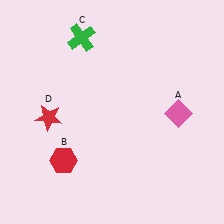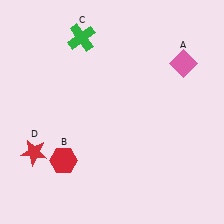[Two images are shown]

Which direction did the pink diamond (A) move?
The pink diamond (A) moved up.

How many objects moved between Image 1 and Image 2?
2 objects moved between the two images.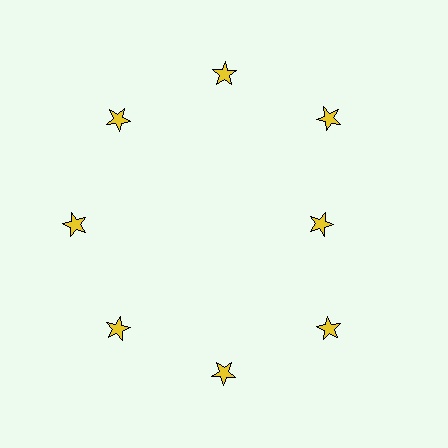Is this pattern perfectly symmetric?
No. The 8 yellow stars are arranged in a ring, but one element near the 3 o'clock position is pulled inward toward the center, breaking the 8-fold rotational symmetry.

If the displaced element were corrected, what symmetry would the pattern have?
It would have 8-fold rotational symmetry — the pattern would map onto itself every 45 degrees.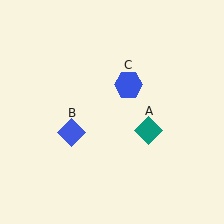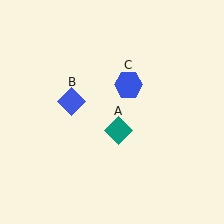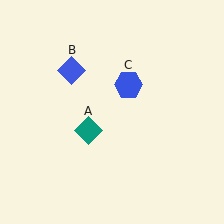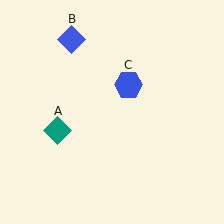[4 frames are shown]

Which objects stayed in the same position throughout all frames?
Blue hexagon (object C) remained stationary.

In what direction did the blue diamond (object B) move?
The blue diamond (object B) moved up.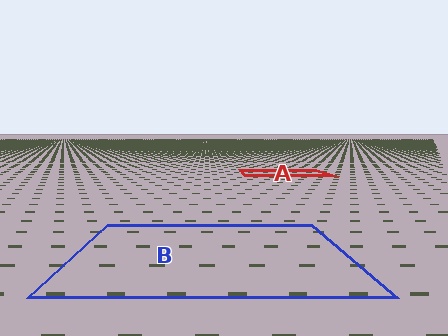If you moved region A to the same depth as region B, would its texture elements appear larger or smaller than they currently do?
They would appear larger. At a closer depth, the same texture elements are projected at a bigger on-screen size.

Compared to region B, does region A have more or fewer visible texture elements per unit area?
Region A has more texture elements per unit area — they are packed more densely because it is farther away.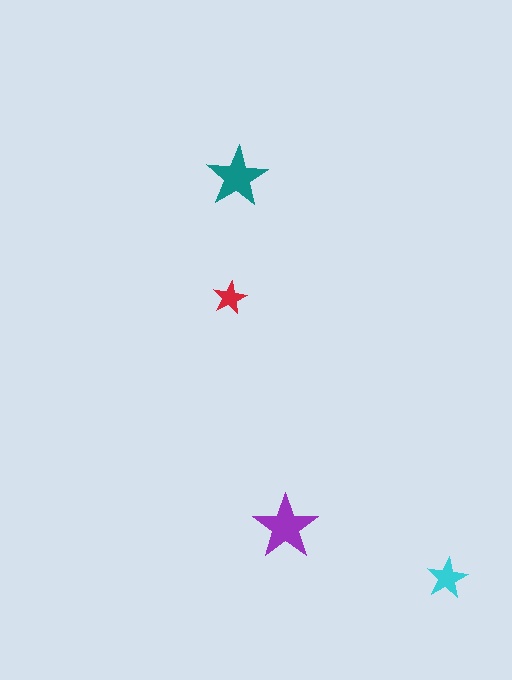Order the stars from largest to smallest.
the purple one, the teal one, the cyan one, the red one.